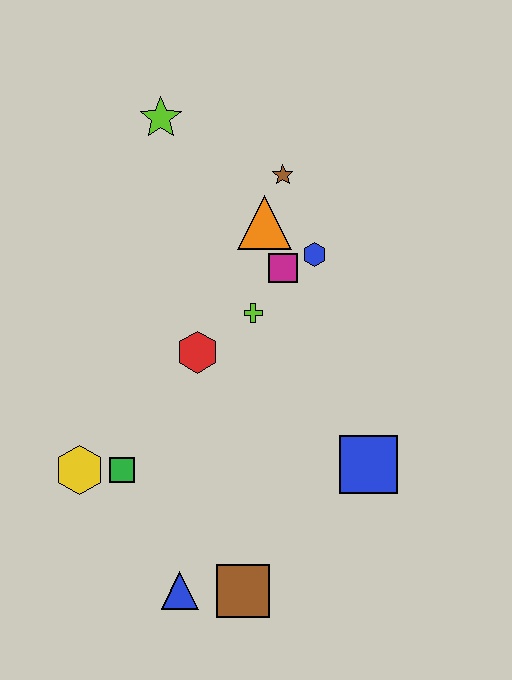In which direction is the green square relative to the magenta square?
The green square is below the magenta square.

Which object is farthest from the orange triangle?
The blue triangle is farthest from the orange triangle.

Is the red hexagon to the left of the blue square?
Yes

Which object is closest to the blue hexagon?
The magenta square is closest to the blue hexagon.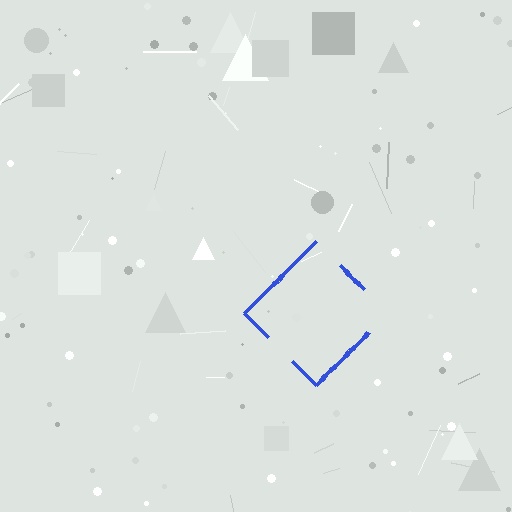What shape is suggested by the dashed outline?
The dashed outline suggests a diamond.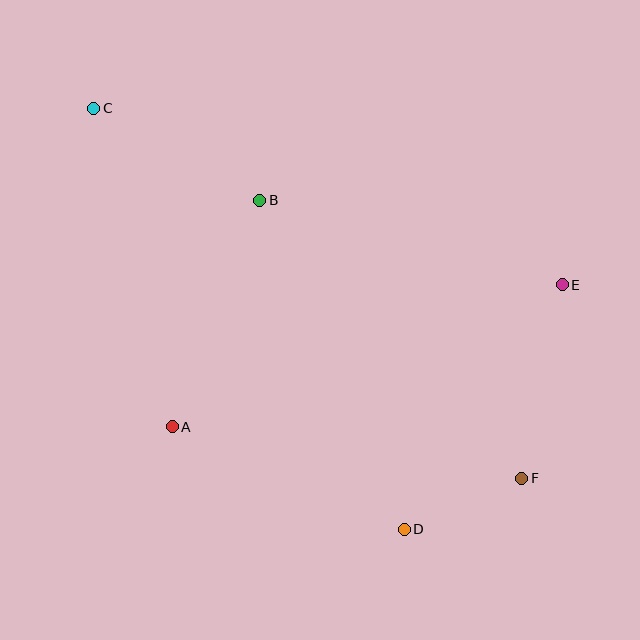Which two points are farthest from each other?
Points C and F are farthest from each other.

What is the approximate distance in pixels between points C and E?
The distance between C and E is approximately 501 pixels.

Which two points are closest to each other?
Points D and F are closest to each other.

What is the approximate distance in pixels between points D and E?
The distance between D and E is approximately 291 pixels.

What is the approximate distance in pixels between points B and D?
The distance between B and D is approximately 360 pixels.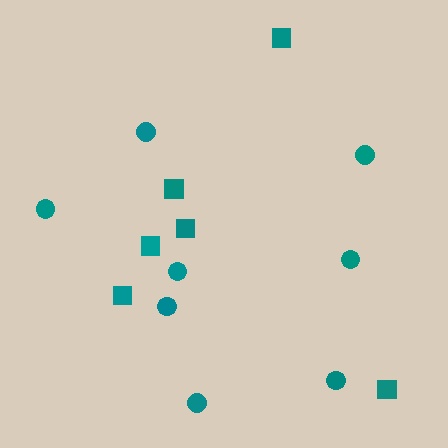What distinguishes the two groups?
There are 2 groups: one group of squares (6) and one group of circles (8).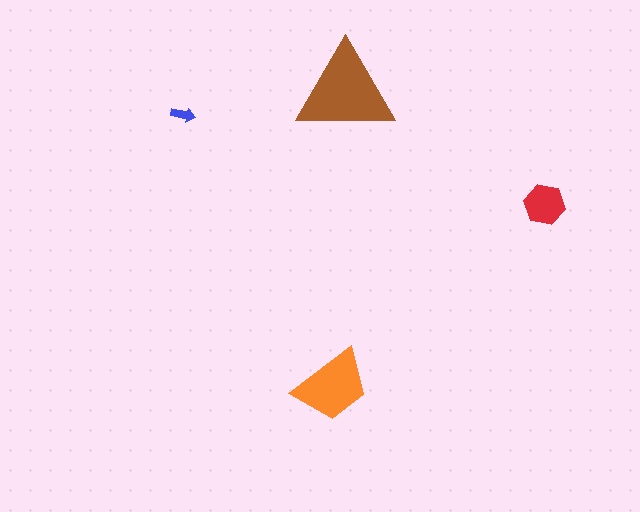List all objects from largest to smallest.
The brown triangle, the orange trapezoid, the red hexagon, the blue arrow.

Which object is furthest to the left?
The blue arrow is leftmost.